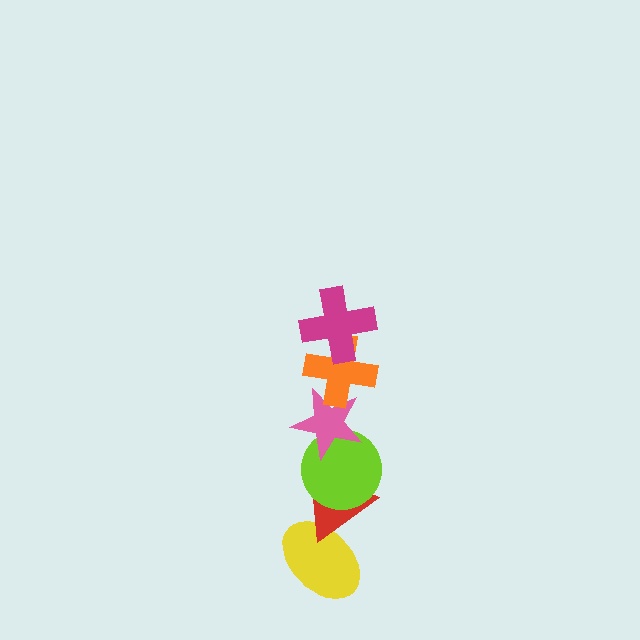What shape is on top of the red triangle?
The lime circle is on top of the red triangle.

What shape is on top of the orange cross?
The magenta cross is on top of the orange cross.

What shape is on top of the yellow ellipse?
The red triangle is on top of the yellow ellipse.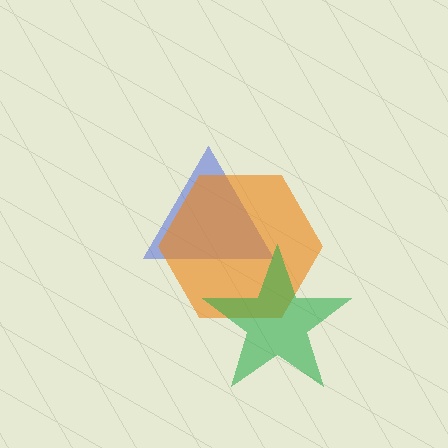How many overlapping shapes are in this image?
There are 3 overlapping shapes in the image.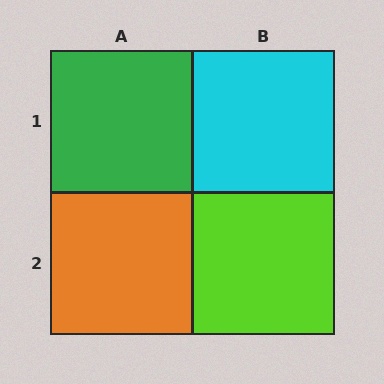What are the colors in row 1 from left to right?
Green, cyan.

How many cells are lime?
1 cell is lime.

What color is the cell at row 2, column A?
Orange.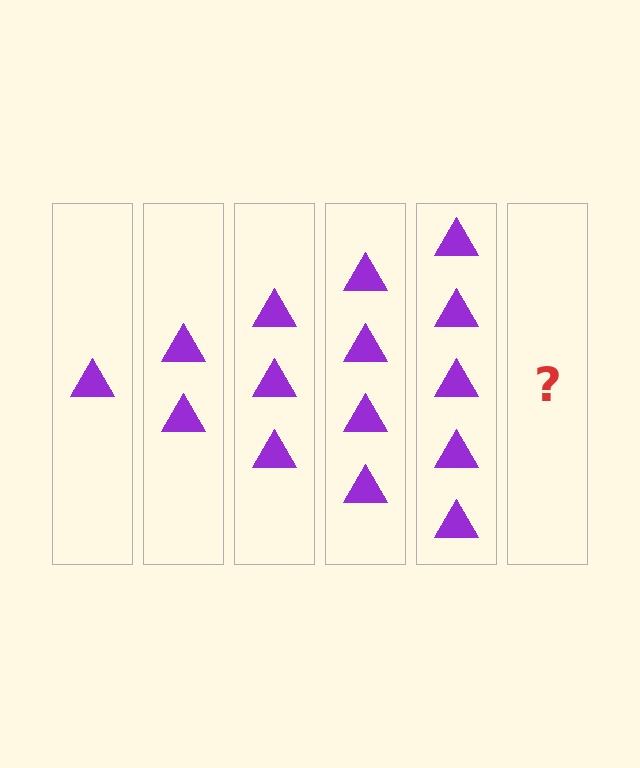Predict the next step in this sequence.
The next step is 6 triangles.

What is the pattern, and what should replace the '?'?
The pattern is that each step adds one more triangle. The '?' should be 6 triangles.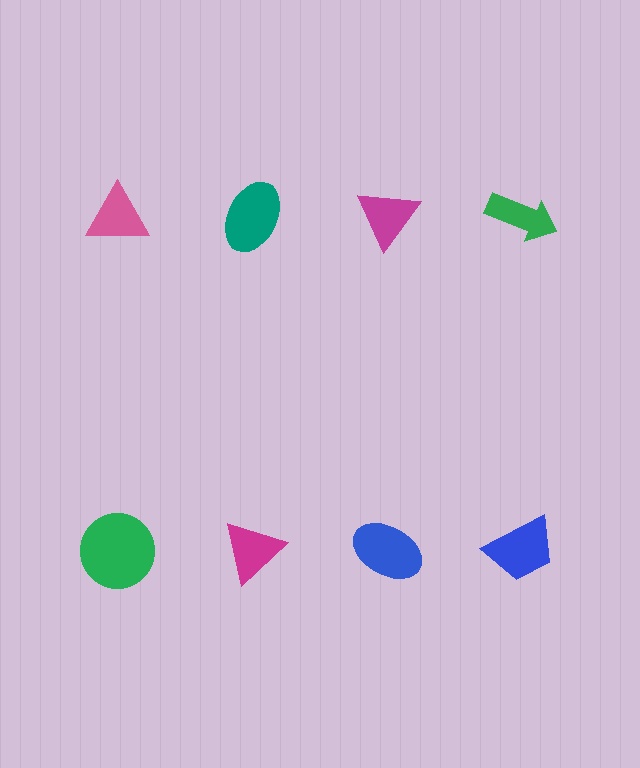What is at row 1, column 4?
A green arrow.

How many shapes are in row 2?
4 shapes.